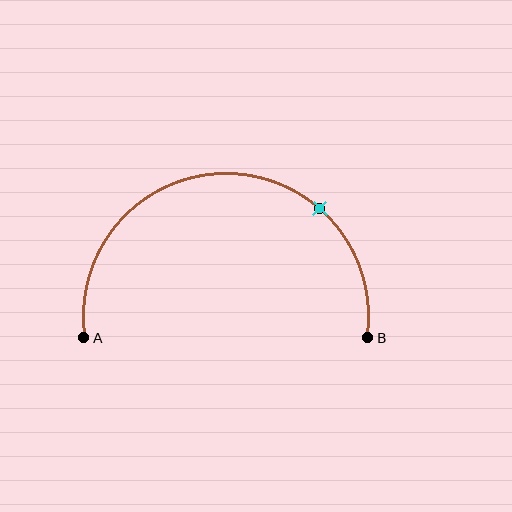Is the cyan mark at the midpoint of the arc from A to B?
No. The cyan mark lies on the arc but is closer to endpoint B. The arc midpoint would be at the point on the curve equidistant along the arc from both A and B.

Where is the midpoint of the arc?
The arc midpoint is the point on the curve farthest from the straight line joining A and B. It sits above that line.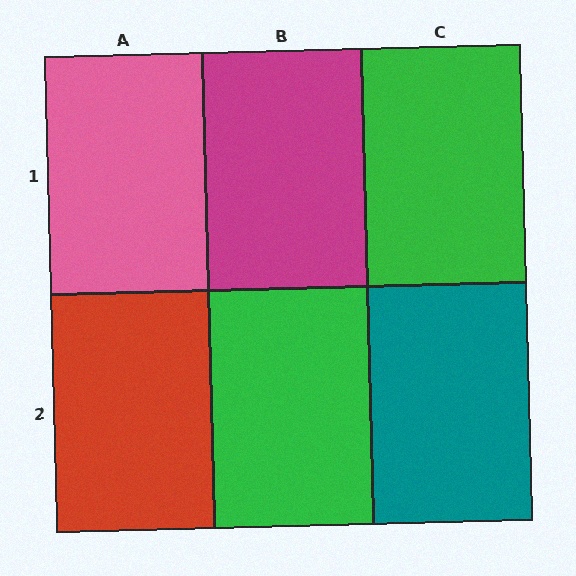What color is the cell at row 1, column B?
Magenta.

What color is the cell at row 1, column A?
Pink.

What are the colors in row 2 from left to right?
Red, green, teal.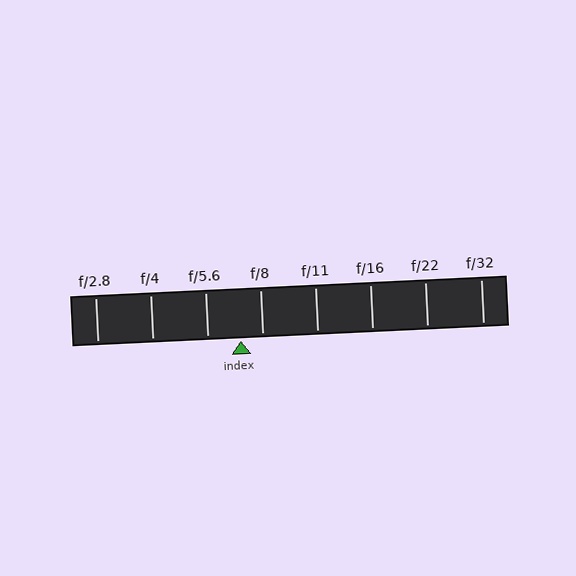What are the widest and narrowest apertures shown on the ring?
The widest aperture shown is f/2.8 and the narrowest is f/32.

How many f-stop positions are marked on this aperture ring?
There are 8 f-stop positions marked.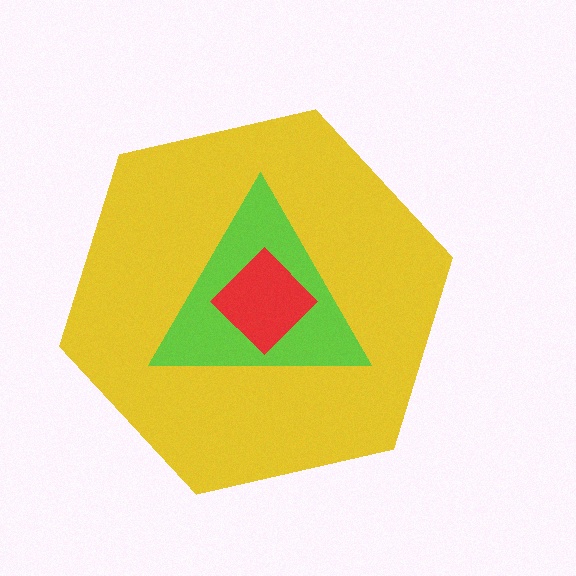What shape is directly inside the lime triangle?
The red diamond.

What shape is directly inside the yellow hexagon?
The lime triangle.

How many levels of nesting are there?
3.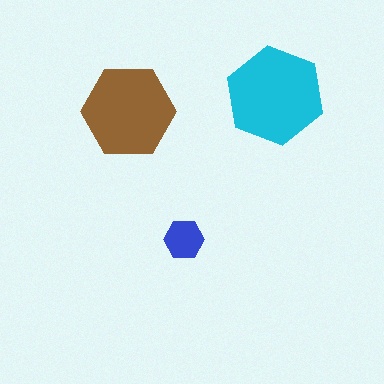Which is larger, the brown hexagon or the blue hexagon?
The brown one.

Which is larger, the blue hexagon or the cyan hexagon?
The cyan one.